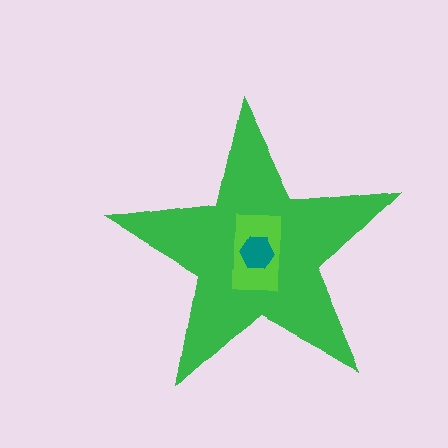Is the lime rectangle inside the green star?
Yes.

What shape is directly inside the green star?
The lime rectangle.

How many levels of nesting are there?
3.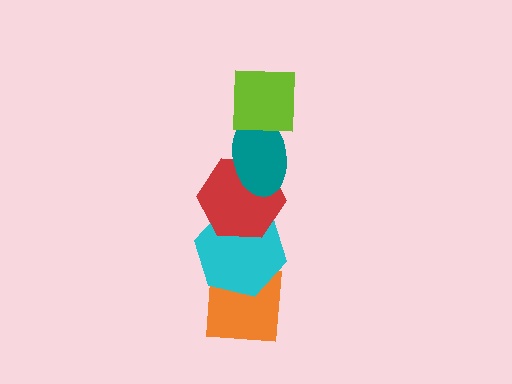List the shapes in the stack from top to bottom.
From top to bottom: the lime square, the teal ellipse, the red hexagon, the cyan hexagon, the orange square.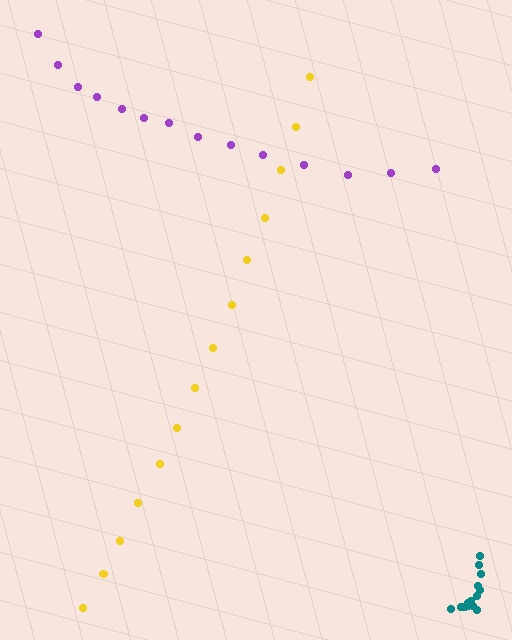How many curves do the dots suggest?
There are 3 distinct paths.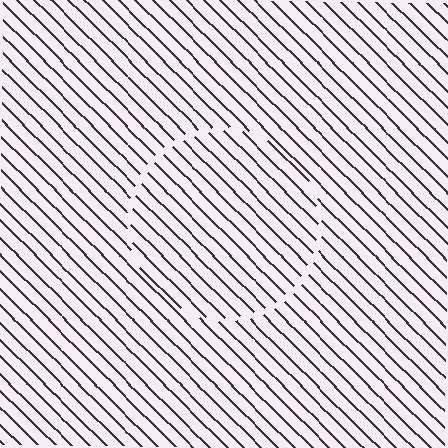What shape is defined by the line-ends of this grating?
An illusory circle. The interior of the shape contains the same grating, shifted by half a period — the contour is defined by the phase discontinuity where line-ends from the inner and outer gratings abut.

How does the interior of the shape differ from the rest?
The interior of the shape contains the same grating, shifted by half a period — the contour is defined by the phase discontinuity where line-ends from the inner and outer gratings abut.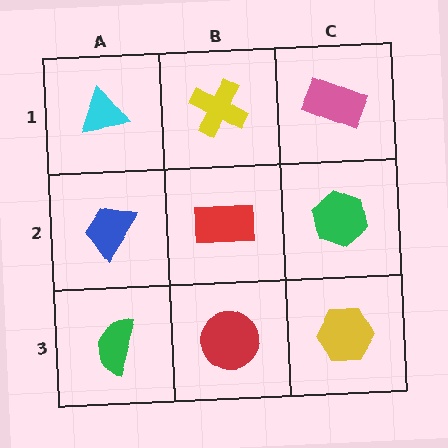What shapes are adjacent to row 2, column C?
A pink rectangle (row 1, column C), a yellow hexagon (row 3, column C), a red rectangle (row 2, column B).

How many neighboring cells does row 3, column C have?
2.